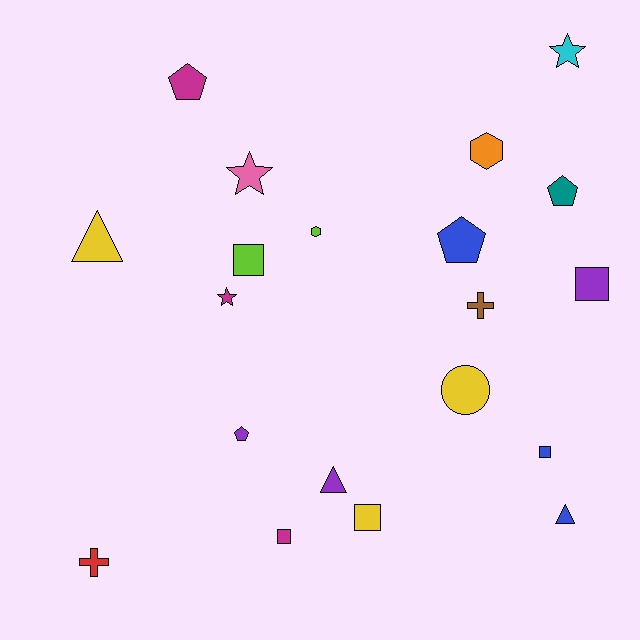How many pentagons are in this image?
There are 4 pentagons.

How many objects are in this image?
There are 20 objects.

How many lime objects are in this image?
There are 2 lime objects.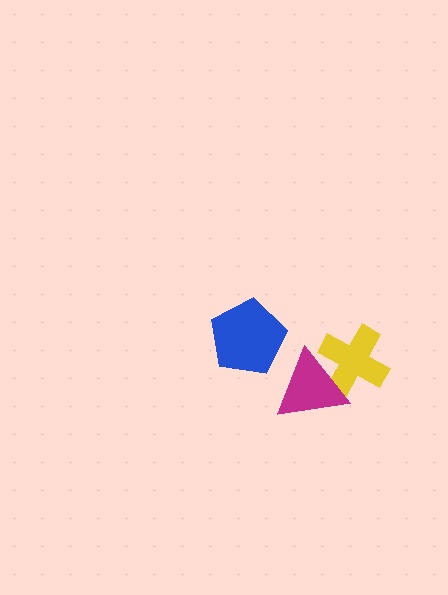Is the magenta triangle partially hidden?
No, no other shape covers it.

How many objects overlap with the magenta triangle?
1 object overlaps with the magenta triangle.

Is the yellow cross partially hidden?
Yes, it is partially covered by another shape.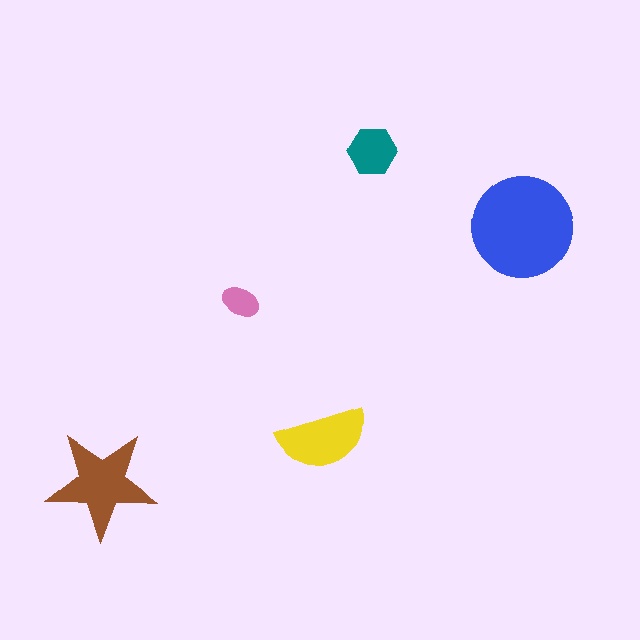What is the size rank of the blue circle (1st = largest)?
1st.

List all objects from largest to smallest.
The blue circle, the brown star, the yellow semicircle, the teal hexagon, the pink ellipse.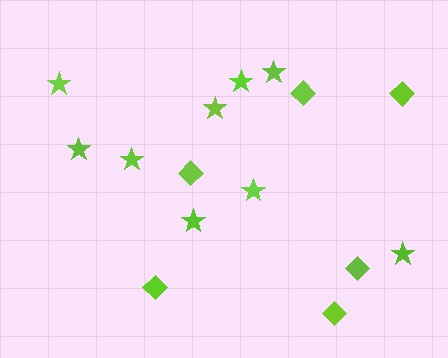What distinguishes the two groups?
There are 2 groups: one group of stars (9) and one group of diamonds (6).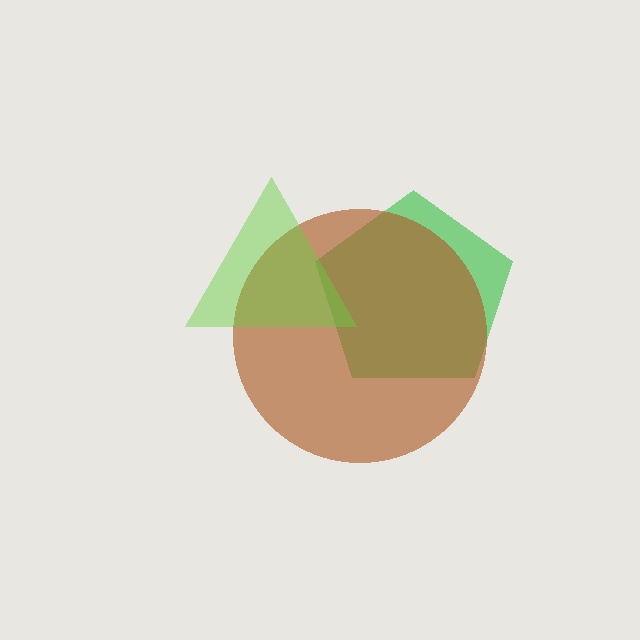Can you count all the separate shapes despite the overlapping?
Yes, there are 3 separate shapes.